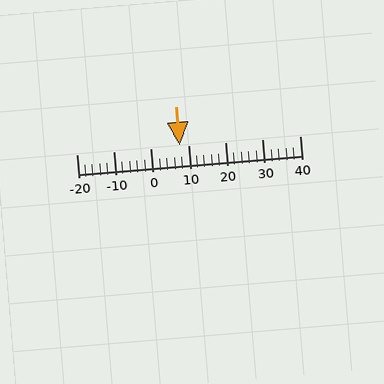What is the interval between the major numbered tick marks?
The major tick marks are spaced 10 units apart.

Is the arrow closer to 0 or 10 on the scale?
The arrow is closer to 10.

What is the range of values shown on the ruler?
The ruler shows values from -20 to 40.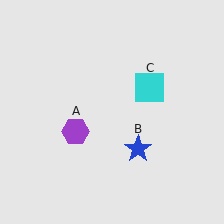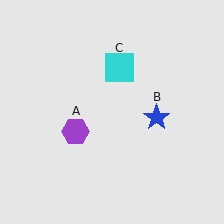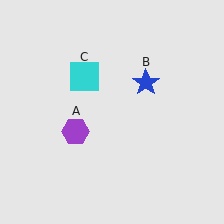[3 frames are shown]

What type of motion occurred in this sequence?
The blue star (object B), cyan square (object C) rotated counterclockwise around the center of the scene.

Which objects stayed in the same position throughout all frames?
Purple hexagon (object A) remained stationary.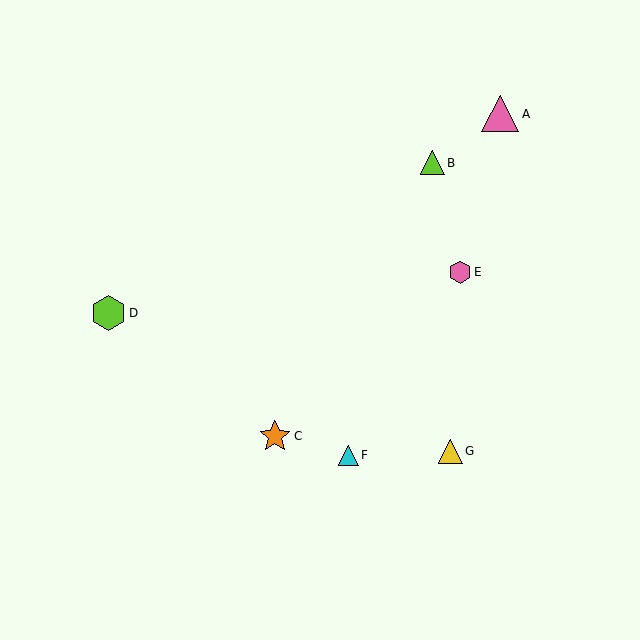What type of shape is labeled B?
Shape B is a lime triangle.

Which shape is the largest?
The pink triangle (labeled A) is the largest.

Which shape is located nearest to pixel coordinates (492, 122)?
The pink triangle (labeled A) at (500, 114) is nearest to that location.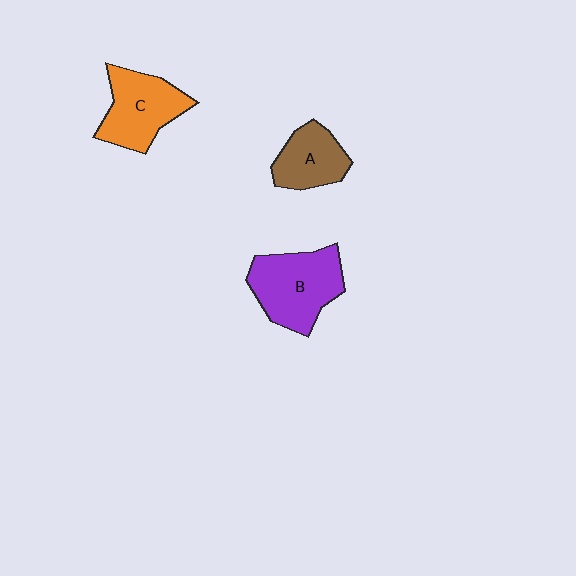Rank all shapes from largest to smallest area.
From largest to smallest: B (purple), C (orange), A (brown).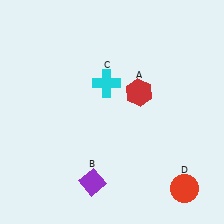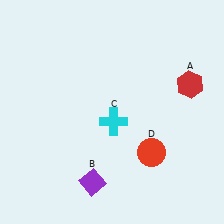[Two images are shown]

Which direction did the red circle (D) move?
The red circle (D) moved up.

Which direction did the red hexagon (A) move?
The red hexagon (A) moved right.